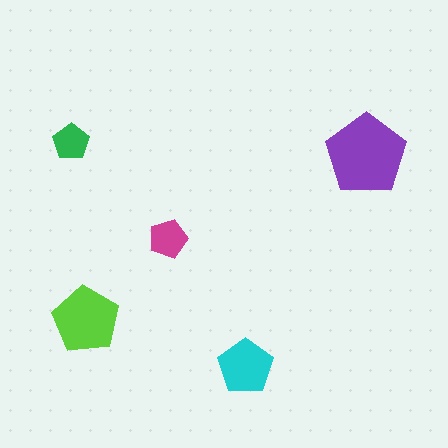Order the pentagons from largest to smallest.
the purple one, the lime one, the cyan one, the magenta one, the green one.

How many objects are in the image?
There are 5 objects in the image.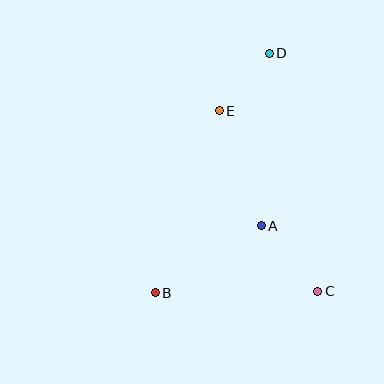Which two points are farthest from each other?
Points B and D are farthest from each other.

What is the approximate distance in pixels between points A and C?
The distance between A and C is approximately 86 pixels.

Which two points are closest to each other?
Points D and E are closest to each other.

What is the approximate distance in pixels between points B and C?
The distance between B and C is approximately 162 pixels.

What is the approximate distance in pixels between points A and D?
The distance between A and D is approximately 173 pixels.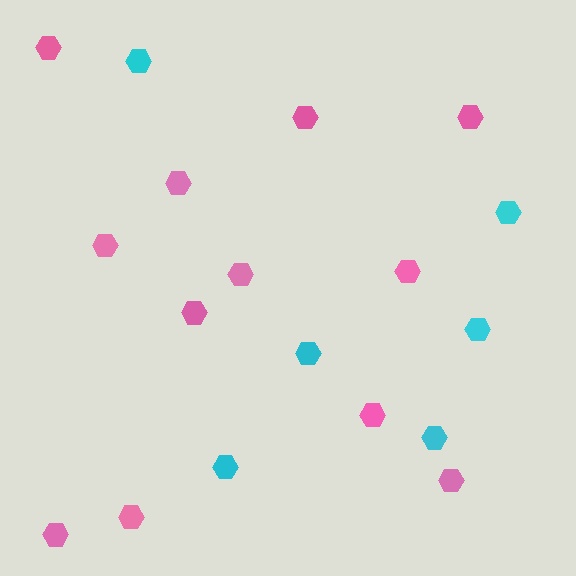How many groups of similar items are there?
There are 2 groups: one group of cyan hexagons (6) and one group of pink hexagons (12).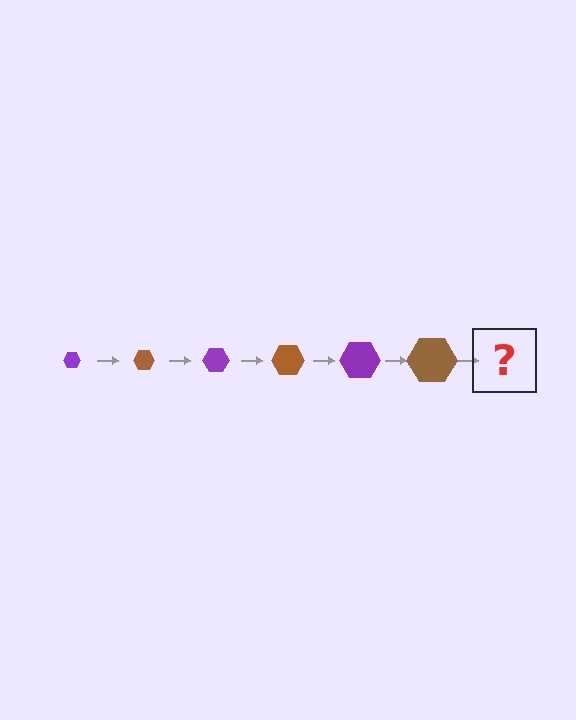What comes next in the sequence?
The next element should be a purple hexagon, larger than the previous one.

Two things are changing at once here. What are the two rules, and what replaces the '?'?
The two rules are that the hexagon grows larger each step and the color cycles through purple and brown. The '?' should be a purple hexagon, larger than the previous one.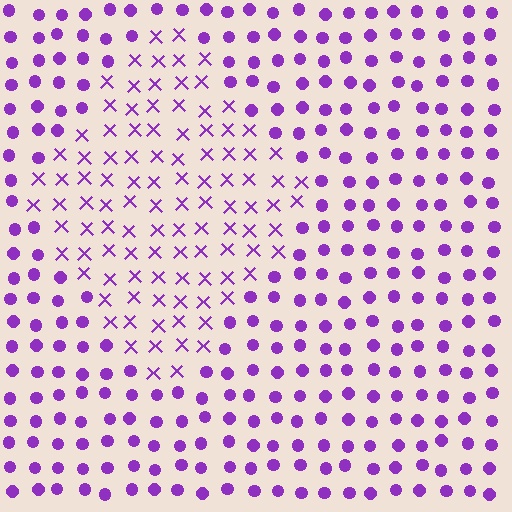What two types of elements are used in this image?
The image uses X marks inside the diamond region and circles outside it.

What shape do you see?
I see a diamond.